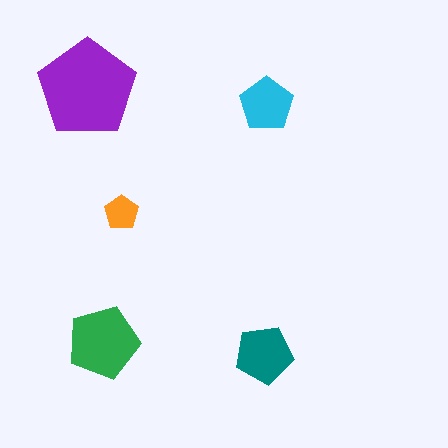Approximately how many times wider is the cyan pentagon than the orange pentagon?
About 1.5 times wider.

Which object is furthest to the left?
The purple pentagon is leftmost.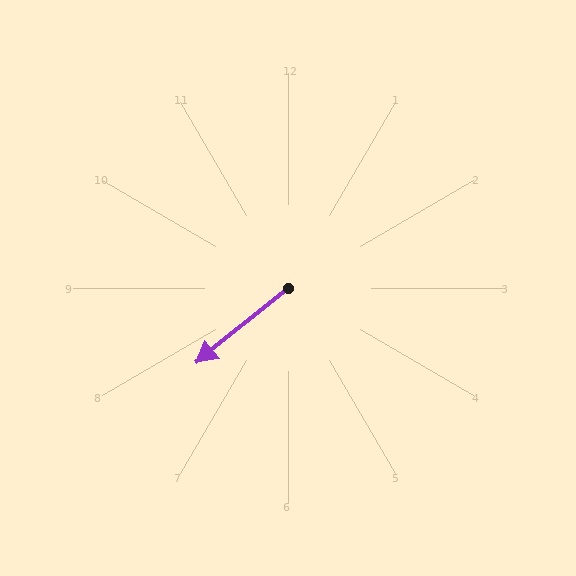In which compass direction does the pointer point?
Southwest.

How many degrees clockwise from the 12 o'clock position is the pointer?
Approximately 231 degrees.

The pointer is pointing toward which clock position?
Roughly 8 o'clock.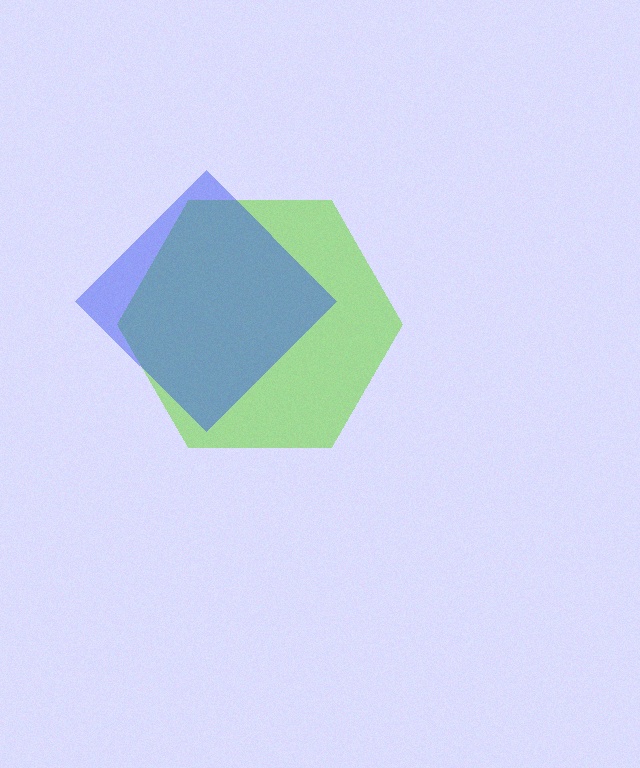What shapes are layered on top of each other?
The layered shapes are: a lime hexagon, a blue diamond.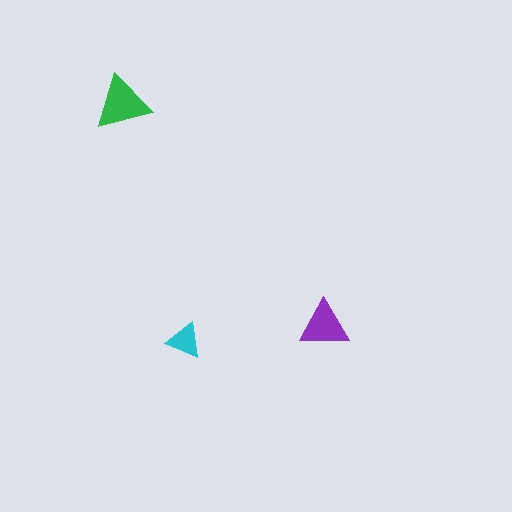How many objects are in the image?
There are 3 objects in the image.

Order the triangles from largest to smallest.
the green one, the purple one, the cyan one.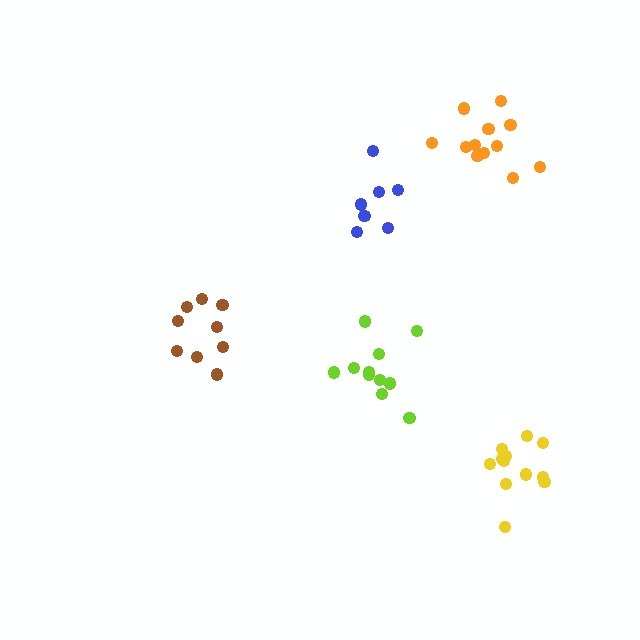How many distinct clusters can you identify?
There are 5 distinct clusters.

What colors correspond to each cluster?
The clusters are colored: lime, brown, yellow, orange, blue.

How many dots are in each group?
Group 1: 11 dots, Group 2: 9 dots, Group 3: 12 dots, Group 4: 12 dots, Group 5: 7 dots (51 total).